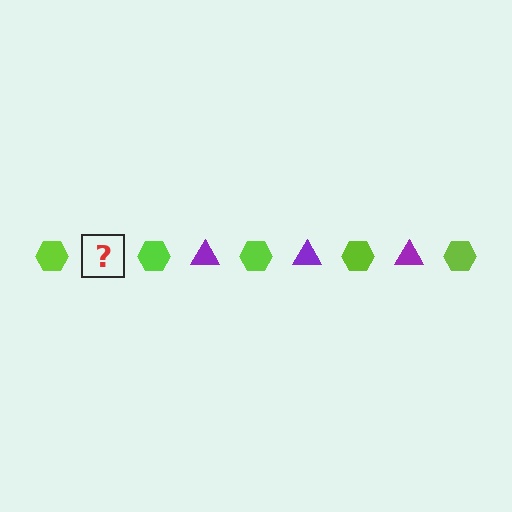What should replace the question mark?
The question mark should be replaced with a purple triangle.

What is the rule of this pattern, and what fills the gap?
The rule is that the pattern alternates between lime hexagon and purple triangle. The gap should be filled with a purple triangle.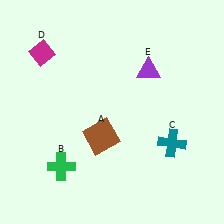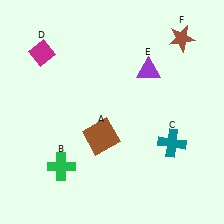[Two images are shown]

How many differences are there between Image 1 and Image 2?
There is 1 difference between the two images.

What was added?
A brown star (F) was added in Image 2.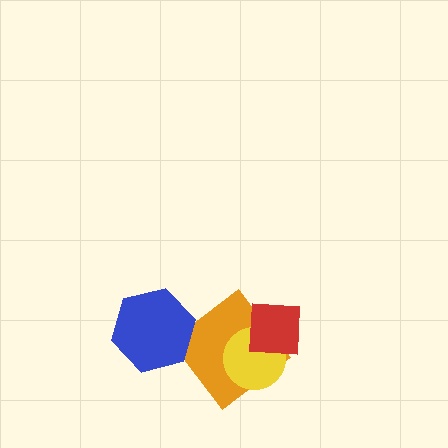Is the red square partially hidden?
No, no other shape covers it.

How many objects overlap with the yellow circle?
2 objects overlap with the yellow circle.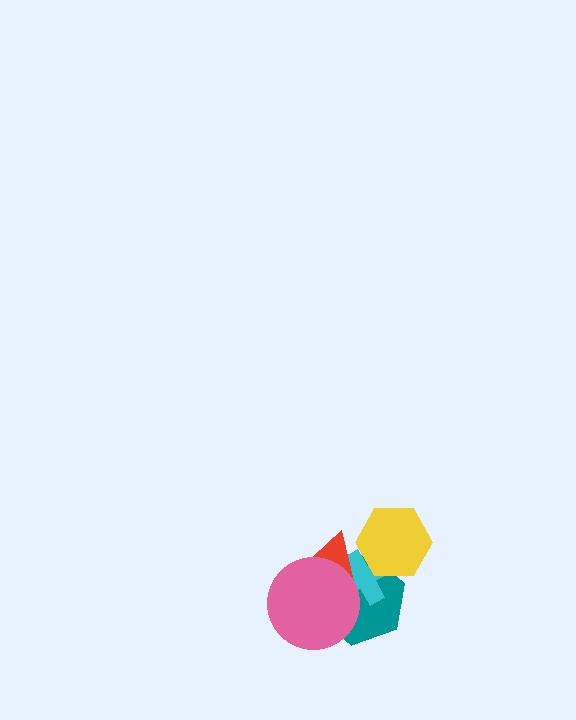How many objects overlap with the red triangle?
3 objects overlap with the red triangle.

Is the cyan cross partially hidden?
Yes, it is partially covered by another shape.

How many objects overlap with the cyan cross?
4 objects overlap with the cyan cross.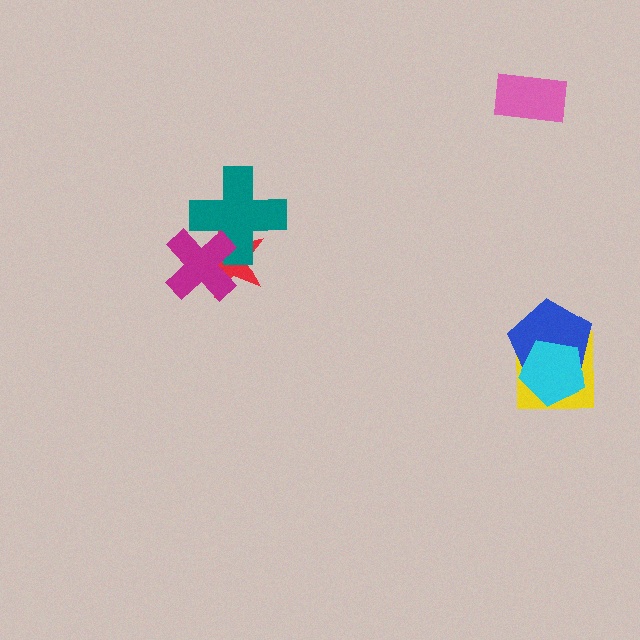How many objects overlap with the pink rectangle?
0 objects overlap with the pink rectangle.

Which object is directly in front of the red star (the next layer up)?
The teal cross is directly in front of the red star.